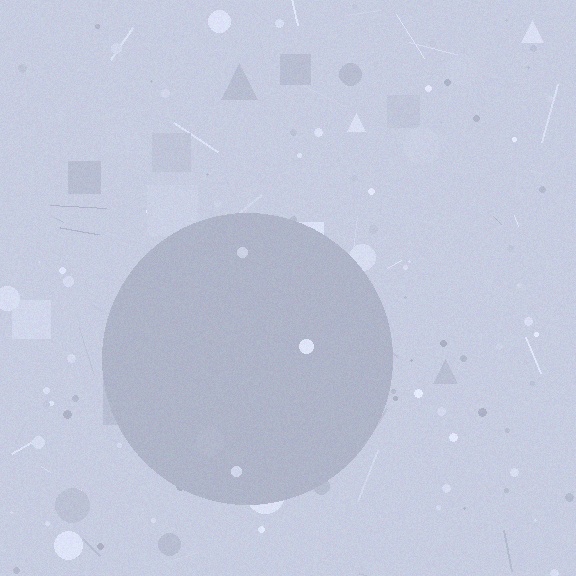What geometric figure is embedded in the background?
A circle is embedded in the background.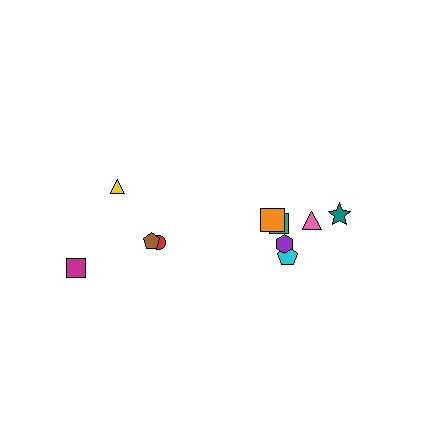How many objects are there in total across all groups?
There are 10 objects.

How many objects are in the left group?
There are 4 objects.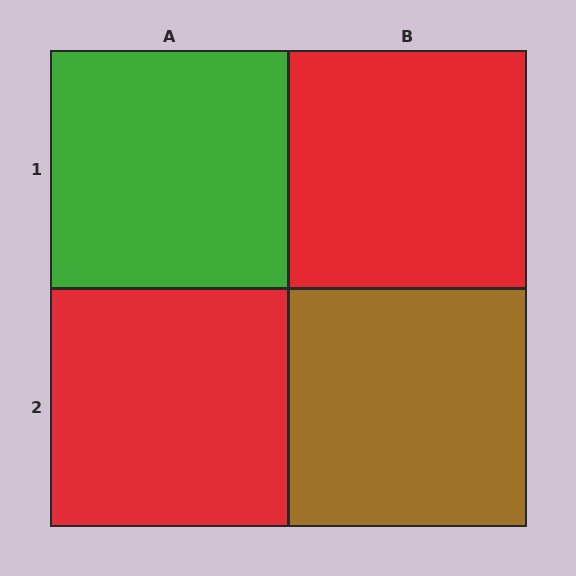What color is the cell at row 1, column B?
Red.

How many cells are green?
1 cell is green.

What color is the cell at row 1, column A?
Green.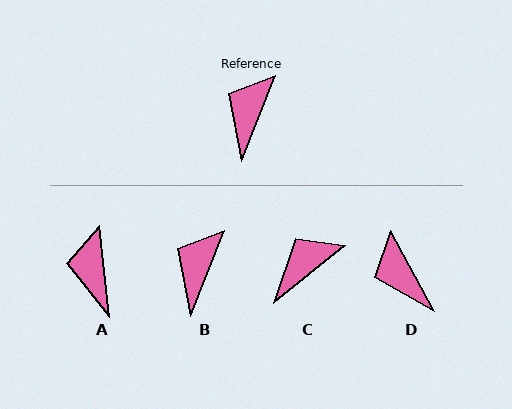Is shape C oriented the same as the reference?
No, it is off by about 29 degrees.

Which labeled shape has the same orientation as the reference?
B.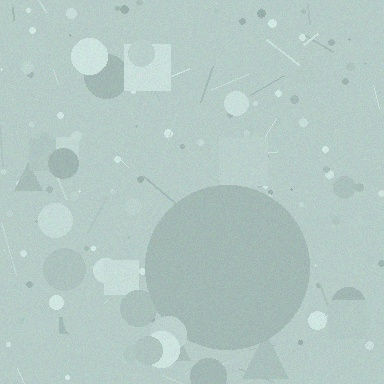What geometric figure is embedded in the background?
A circle is embedded in the background.